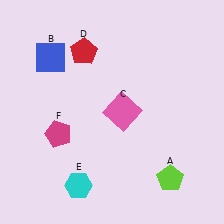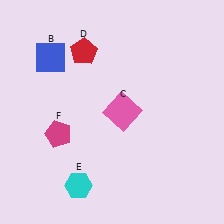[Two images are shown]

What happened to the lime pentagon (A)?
The lime pentagon (A) was removed in Image 2. It was in the bottom-right area of Image 1.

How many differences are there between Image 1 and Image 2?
There is 1 difference between the two images.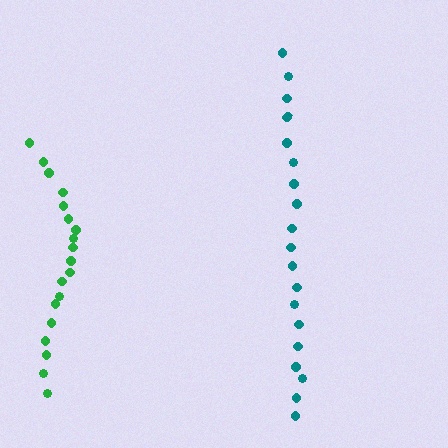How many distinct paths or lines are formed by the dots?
There are 2 distinct paths.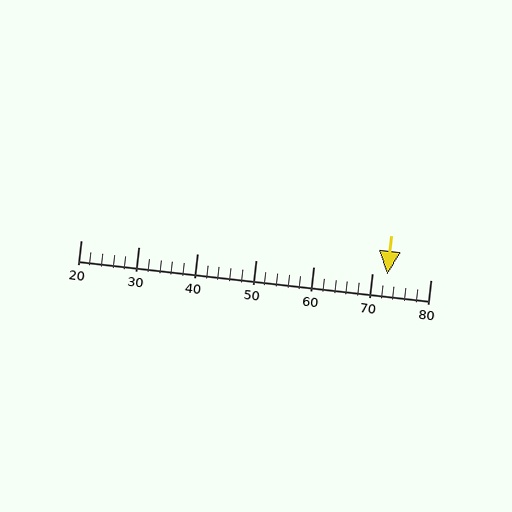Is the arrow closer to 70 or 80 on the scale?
The arrow is closer to 70.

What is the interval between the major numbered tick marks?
The major tick marks are spaced 10 units apart.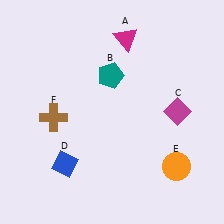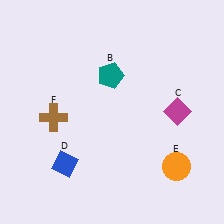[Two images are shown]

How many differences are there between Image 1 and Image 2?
There is 1 difference between the two images.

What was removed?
The magenta triangle (A) was removed in Image 2.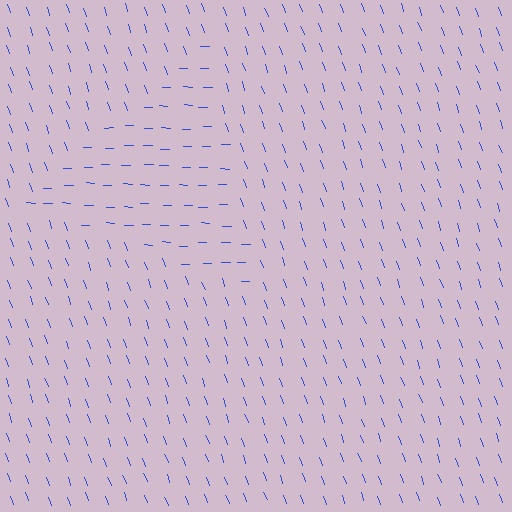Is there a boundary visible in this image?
Yes, there is a texture boundary formed by a change in line orientation.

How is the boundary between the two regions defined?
The boundary is defined purely by a change in line orientation (approximately 69 degrees difference). All lines are the same color and thickness.